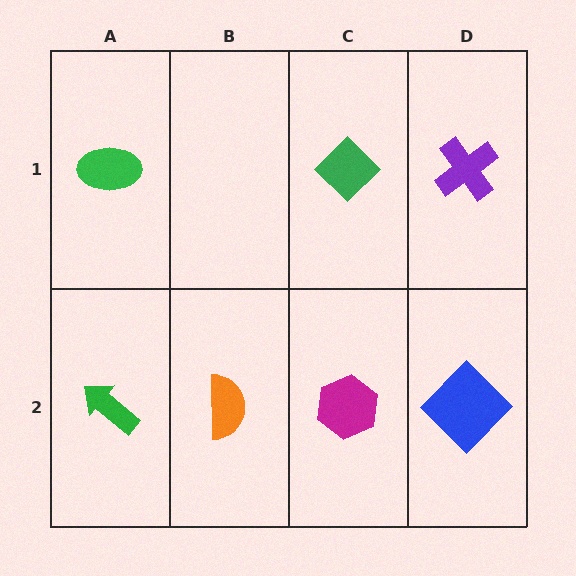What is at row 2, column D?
A blue diamond.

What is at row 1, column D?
A purple cross.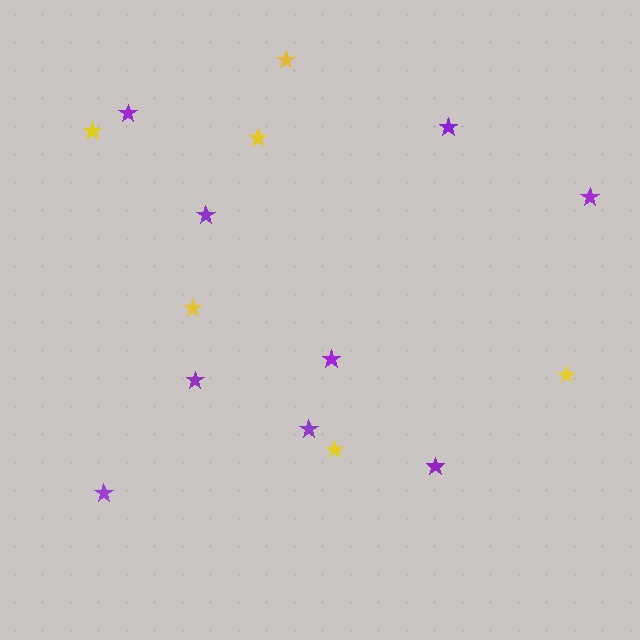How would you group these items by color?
There are 2 groups: one group of yellow stars (6) and one group of purple stars (9).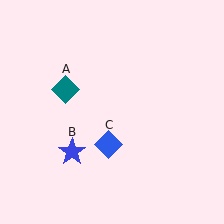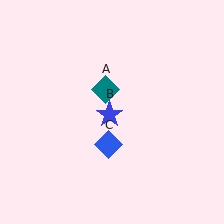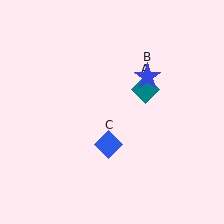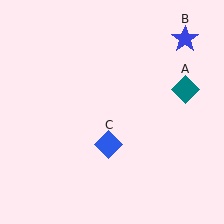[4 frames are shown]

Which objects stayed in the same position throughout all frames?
Blue diamond (object C) remained stationary.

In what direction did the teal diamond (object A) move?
The teal diamond (object A) moved right.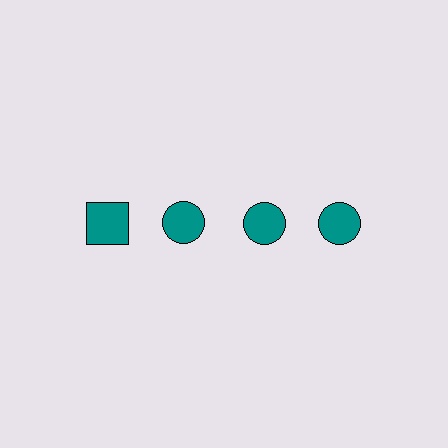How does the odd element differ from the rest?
It has a different shape: square instead of circle.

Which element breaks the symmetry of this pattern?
The teal square in the top row, leftmost column breaks the symmetry. All other shapes are teal circles.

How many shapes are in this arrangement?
There are 4 shapes arranged in a grid pattern.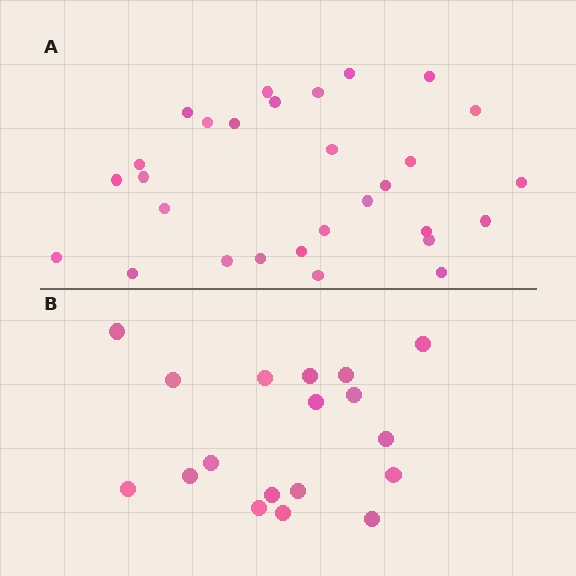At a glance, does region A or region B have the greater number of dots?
Region A (the top region) has more dots.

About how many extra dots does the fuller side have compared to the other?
Region A has roughly 12 or so more dots than region B.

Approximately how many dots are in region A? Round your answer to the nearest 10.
About 30 dots. (The exact count is 29, which rounds to 30.)